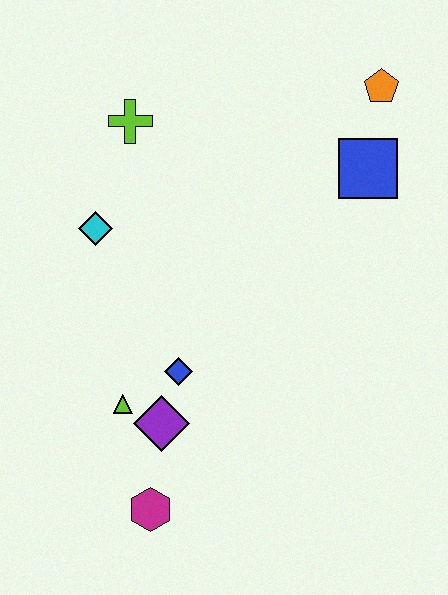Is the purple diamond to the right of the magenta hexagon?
Yes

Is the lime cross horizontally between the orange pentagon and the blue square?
No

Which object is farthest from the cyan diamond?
The orange pentagon is farthest from the cyan diamond.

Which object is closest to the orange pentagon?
The blue square is closest to the orange pentagon.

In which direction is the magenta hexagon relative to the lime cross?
The magenta hexagon is below the lime cross.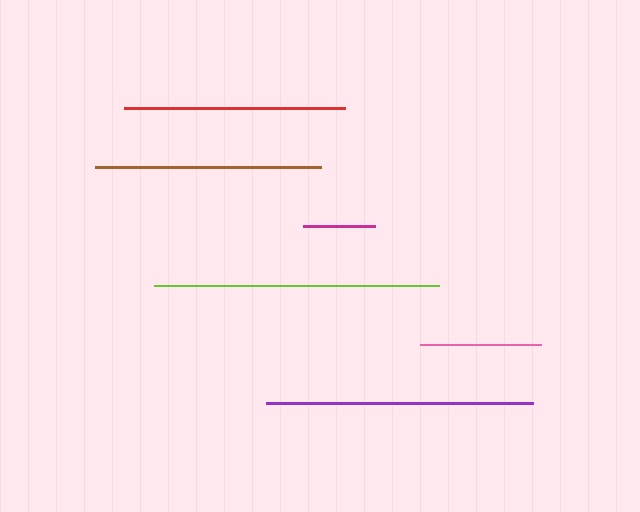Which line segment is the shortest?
The magenta line is the shortest at approximately 72 pixels.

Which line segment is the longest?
The lime line is the longest at approximately 286 pixels.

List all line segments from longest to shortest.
From longest to shortest: lime, purple, brown, red, pink, magenta.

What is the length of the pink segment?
The pink segment is approximately 121 pixels long.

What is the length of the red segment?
The red segment is approximately 222 pixels long.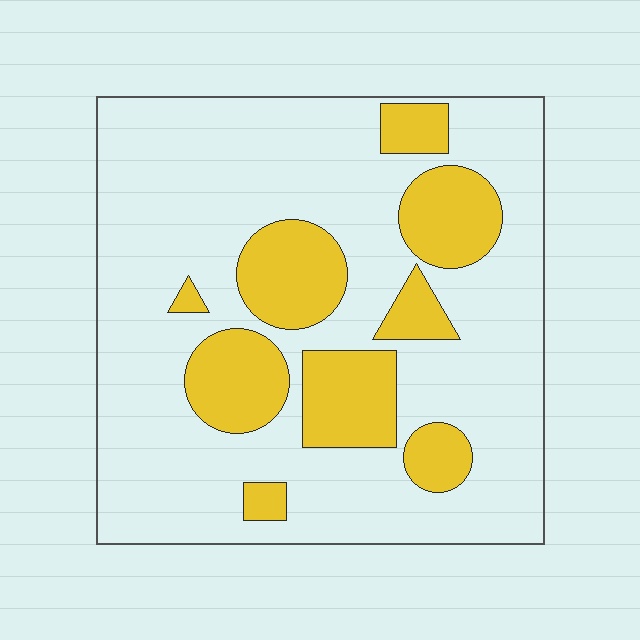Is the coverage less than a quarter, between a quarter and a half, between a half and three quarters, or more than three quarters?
Less than a quarter.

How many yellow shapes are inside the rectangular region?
9.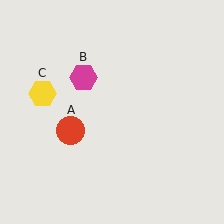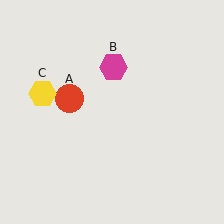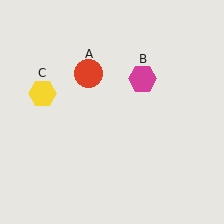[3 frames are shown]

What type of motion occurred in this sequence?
The red circle (object A), magenta hexagon (object B) rotated clockwise around the center of the scene.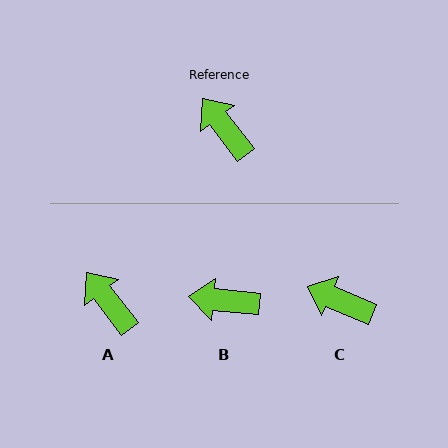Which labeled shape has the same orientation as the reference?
A.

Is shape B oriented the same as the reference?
No, it is off by about 46 degrees.